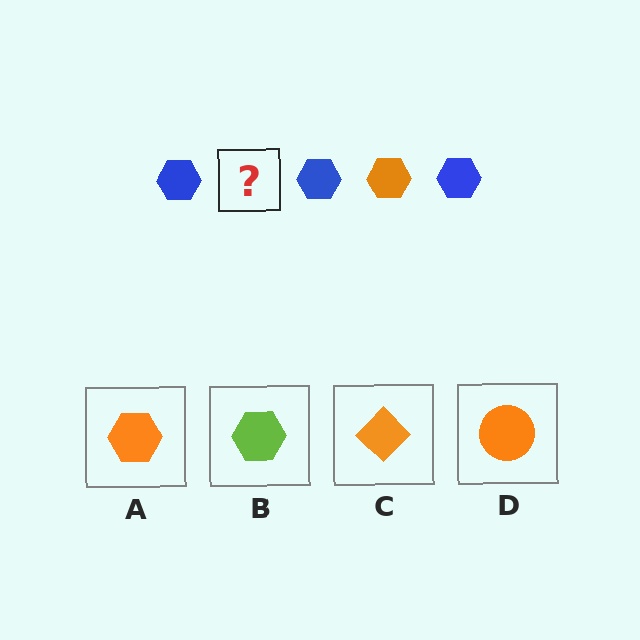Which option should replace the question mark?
Option A.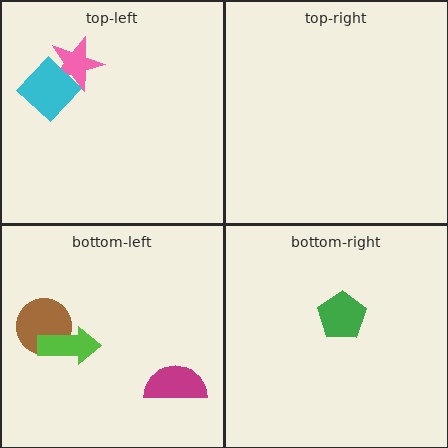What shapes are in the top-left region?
The pink star, the cyan diamond.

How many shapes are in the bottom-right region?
1.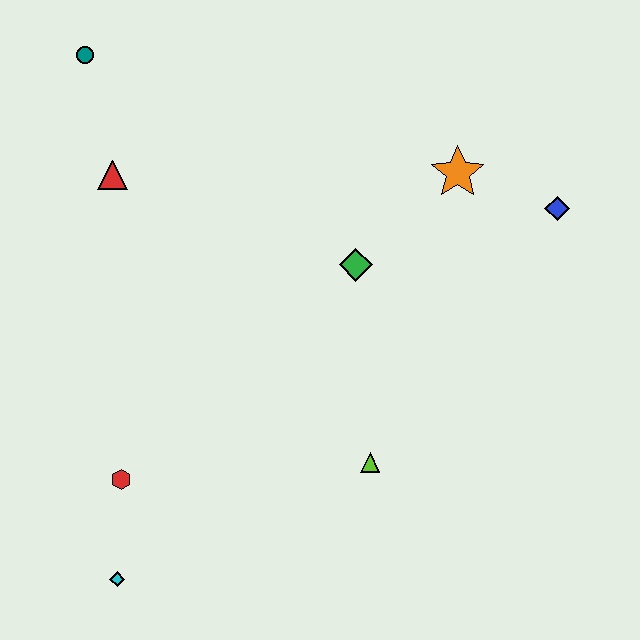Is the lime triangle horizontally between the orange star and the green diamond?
Yes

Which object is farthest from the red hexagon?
The blue diamond is farthest from the red hexagon.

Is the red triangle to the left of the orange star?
Yes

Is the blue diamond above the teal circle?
No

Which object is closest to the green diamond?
The orange star is closest to the green diamond.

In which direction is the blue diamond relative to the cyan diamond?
The blue diamond is to the right of the cyan diamond.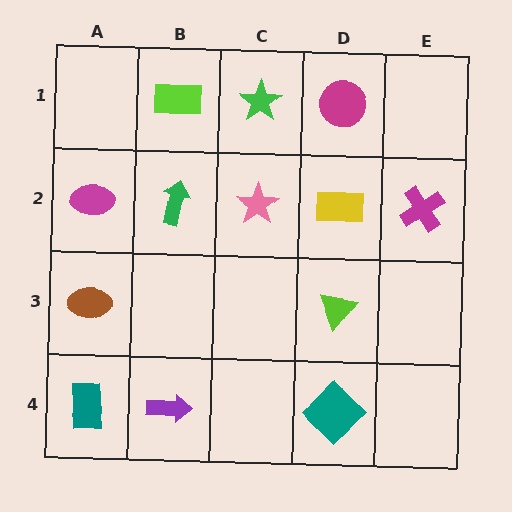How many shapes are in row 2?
5 shapes.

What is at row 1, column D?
A magenta circle.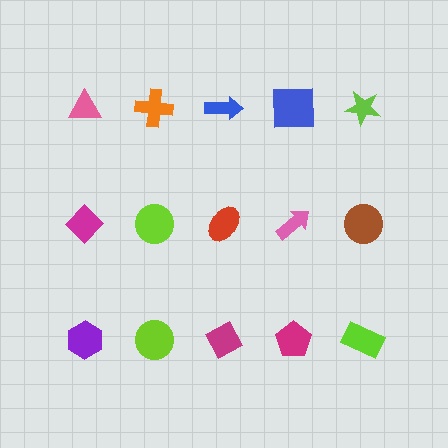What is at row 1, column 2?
An orange cross.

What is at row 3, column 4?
A magenta pentagon.